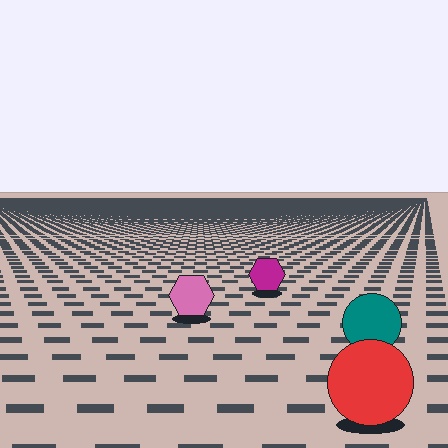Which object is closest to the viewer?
The red circle is closest. The texture marks near it are larger and more spread out.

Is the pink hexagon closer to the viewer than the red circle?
No. The red circle is closer — you can tell from the texture gradient: the ground texture is coarser near it.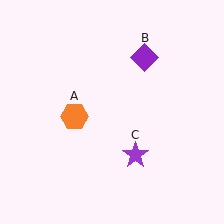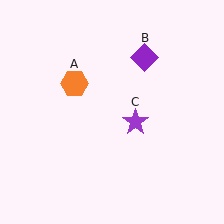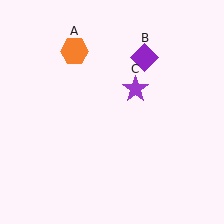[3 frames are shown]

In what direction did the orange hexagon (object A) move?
The orange hexagon (object A) moved up.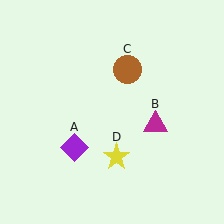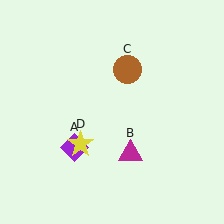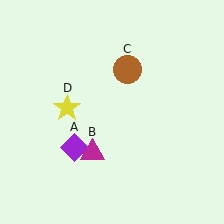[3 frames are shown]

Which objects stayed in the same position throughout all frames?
Purple diamond (object A) and brown circle (object C) remained stationary.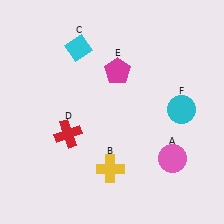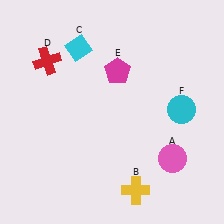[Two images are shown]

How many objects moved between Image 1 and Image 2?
2 objects moved between the two images.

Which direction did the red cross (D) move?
The red cross (D) moved up.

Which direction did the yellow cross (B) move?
The yellow cross (B) moved right.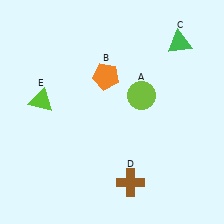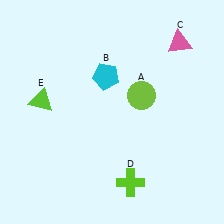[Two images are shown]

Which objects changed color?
B changed from orange to cyan. C changed from green to pink. D changed from brown to lime.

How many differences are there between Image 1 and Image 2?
There are 3 differences between the two images.